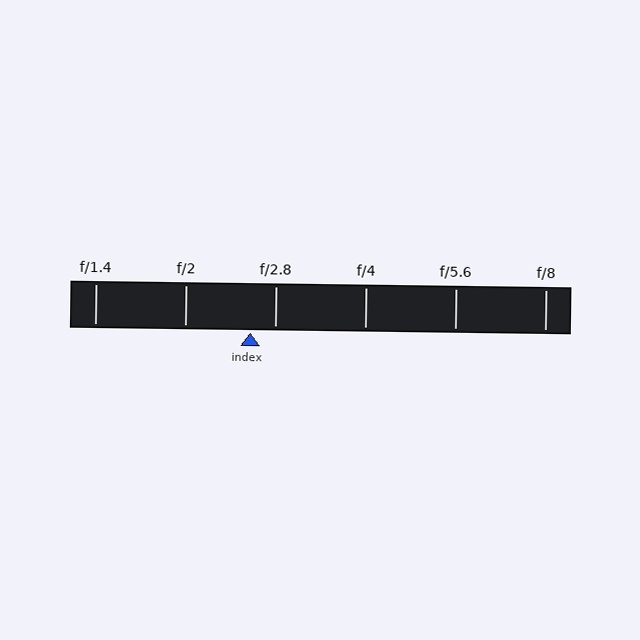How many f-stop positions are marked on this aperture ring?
There are 6 f-stop positions marked.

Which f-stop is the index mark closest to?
The index mark is closest to f/2.8.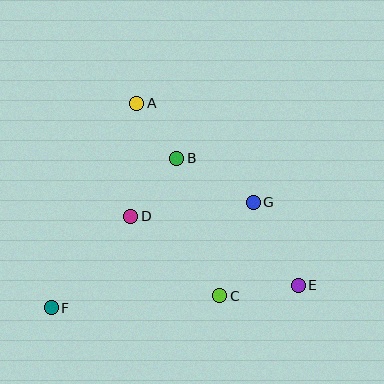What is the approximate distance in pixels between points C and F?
The distance between C and F is approximately 169 pixels.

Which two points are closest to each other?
Points A and B are closest to each other.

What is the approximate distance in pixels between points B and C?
The distance between B and C is approximately 144 pixels.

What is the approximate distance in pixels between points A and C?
The distance between A and C is approximately 209 pixels.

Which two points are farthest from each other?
Points E and F are farthest from each other.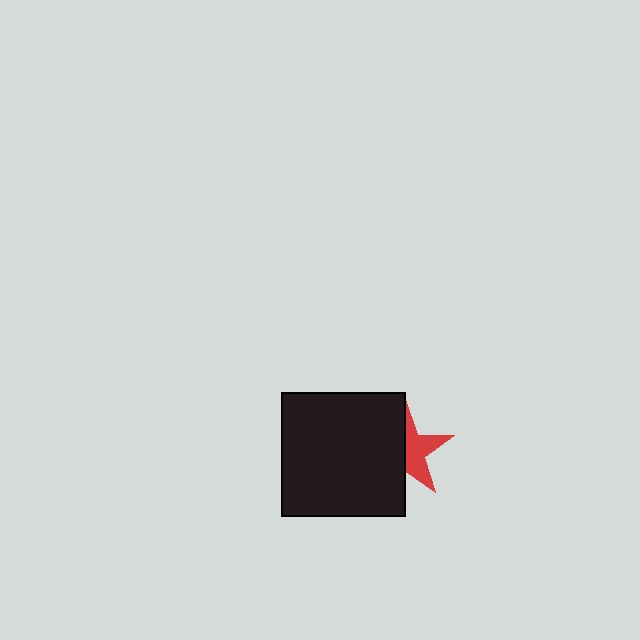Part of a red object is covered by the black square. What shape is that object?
It is a star.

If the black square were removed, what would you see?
You would see the complete red star.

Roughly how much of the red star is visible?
About half of it is visible (roughly 50%).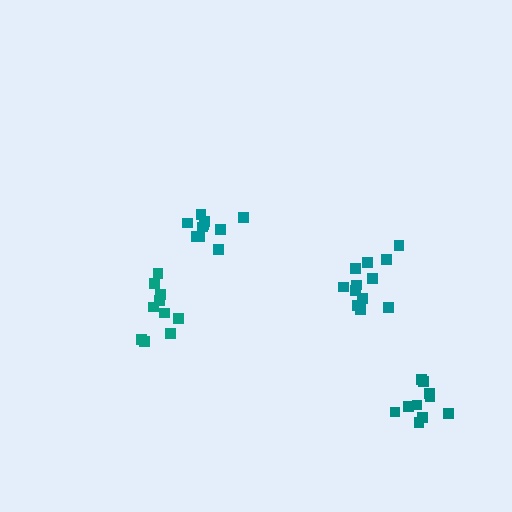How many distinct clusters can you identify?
There are 4 distinct clusters.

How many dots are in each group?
Group 1: 10 dots, Group 2: 12 dots, Group 3: 10 dots, Group 4: 10 dots (42 total).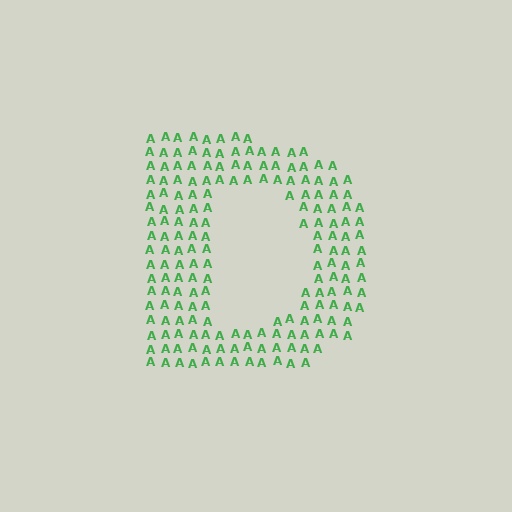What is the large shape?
The large shape is the letter D.